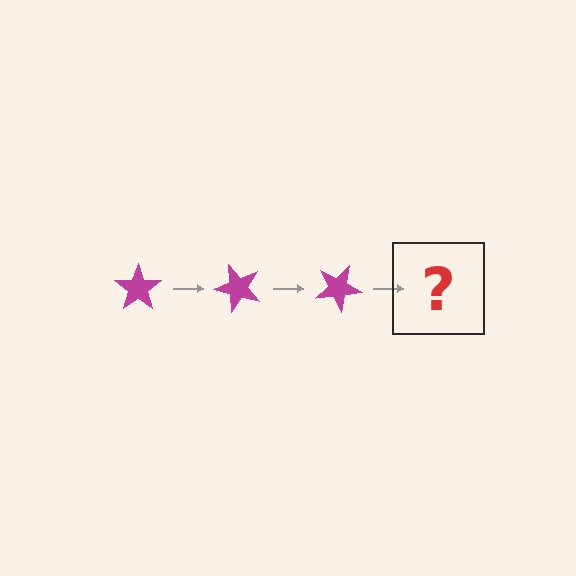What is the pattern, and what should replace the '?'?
The pattern is that the star rotates 50 degrees each step. The '?' should be a magenta star rotated 150 degrees.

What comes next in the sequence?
The next element should be a magenta star rotated 150 degrees.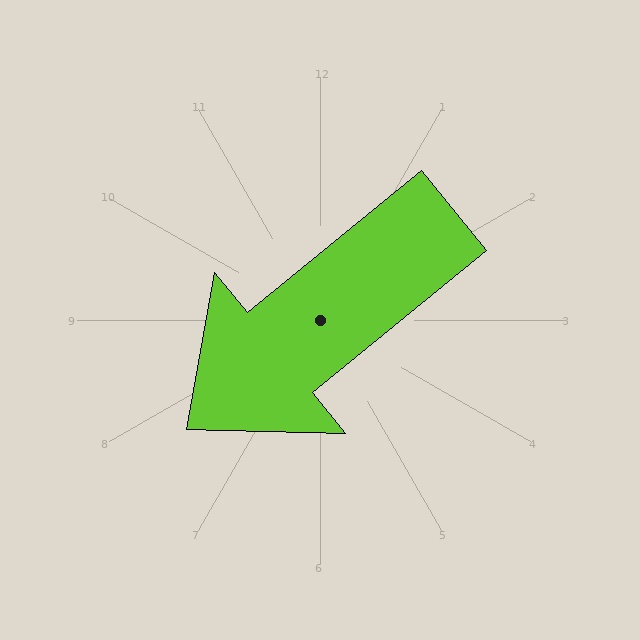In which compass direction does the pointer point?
Southwest.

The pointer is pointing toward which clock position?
Roughly 8 o'clock.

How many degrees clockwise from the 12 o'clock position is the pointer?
Approximately 231 degrees.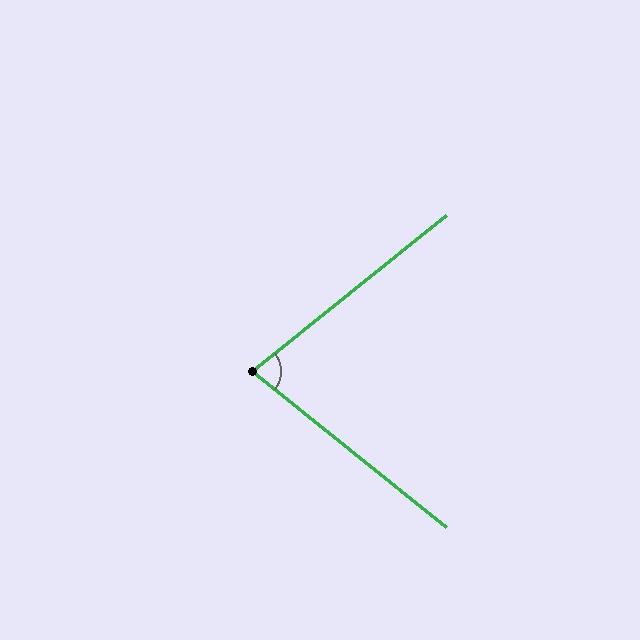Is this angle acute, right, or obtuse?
It is acute.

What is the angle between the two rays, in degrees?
Approximately 77 degrees.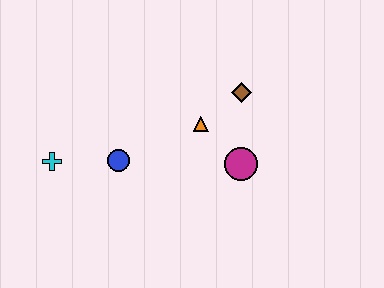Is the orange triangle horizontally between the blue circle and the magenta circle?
Yes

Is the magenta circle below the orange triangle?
Yes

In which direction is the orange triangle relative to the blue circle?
The orange triangle is to the right of the blue circle.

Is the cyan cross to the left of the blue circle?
Yes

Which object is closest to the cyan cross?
The blue circle is closest to the cyan cross.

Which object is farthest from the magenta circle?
The cyan cross is farthest from the magenta circle.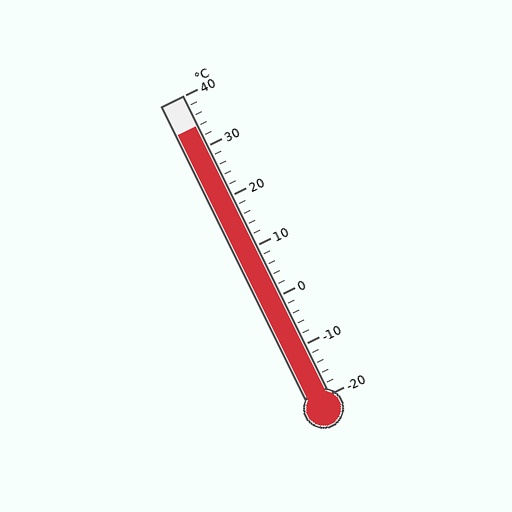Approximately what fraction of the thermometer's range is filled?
The thermometer is filled to approximately 90% of its range.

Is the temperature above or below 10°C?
The temperature is above 10°C.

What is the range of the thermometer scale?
The thermometer scale ranges from -20°C to 40°C.